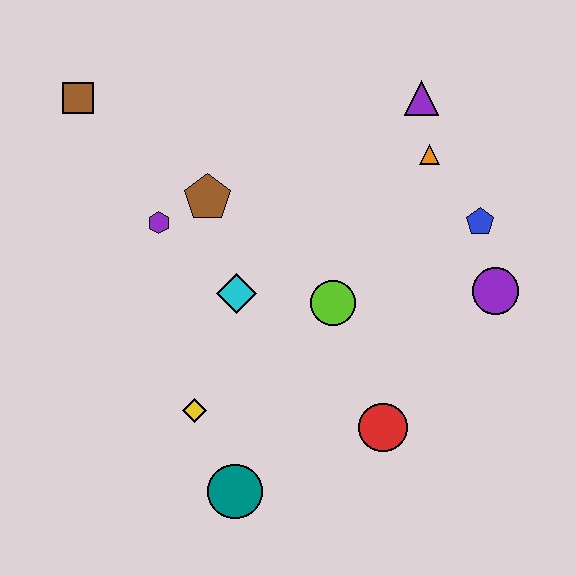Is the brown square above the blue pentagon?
Yes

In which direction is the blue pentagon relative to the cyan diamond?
The blue pentagon is to the right of the cyan diamond.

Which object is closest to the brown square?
The purple hexagon is closest to the brown square.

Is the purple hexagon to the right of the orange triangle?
No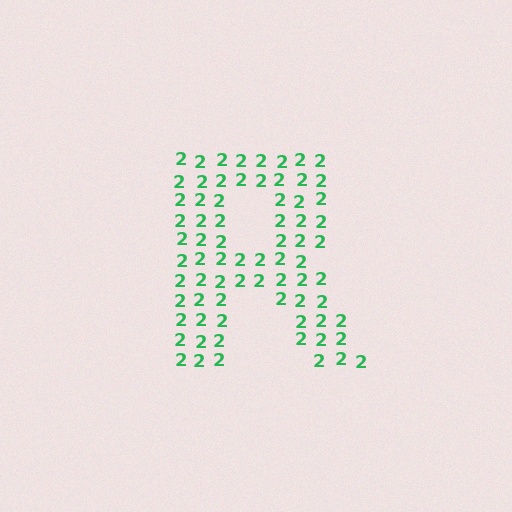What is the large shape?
The large shape is the letter R.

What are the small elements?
The small elements are digit 2's.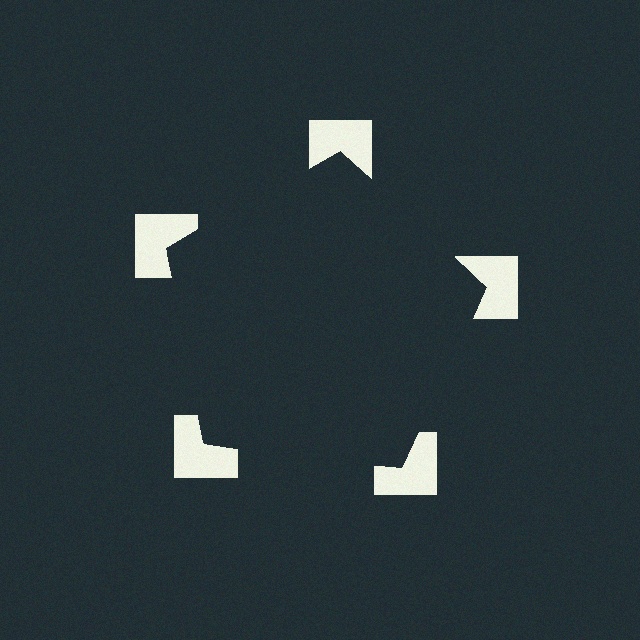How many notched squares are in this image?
There are 5 — one at each vertex of the illusory pentagon.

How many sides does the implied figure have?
5 sides.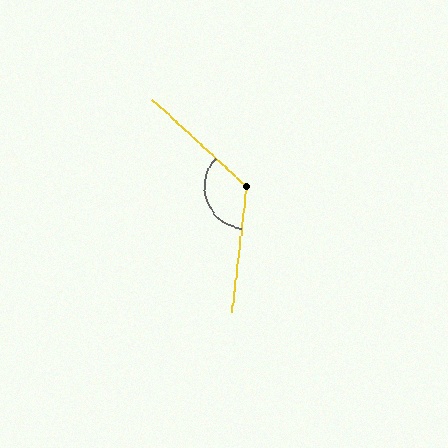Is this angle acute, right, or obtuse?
It is obtuse.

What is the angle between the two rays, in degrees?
Approximately 126 degrees.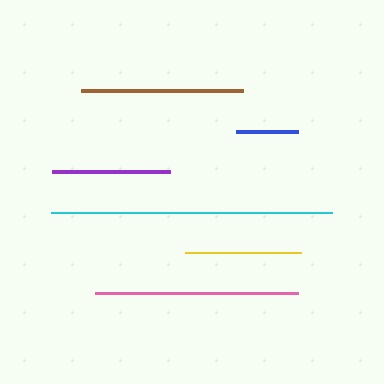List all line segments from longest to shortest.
From longest to shortest: cyan, pink, brown, purple, yellow, blue.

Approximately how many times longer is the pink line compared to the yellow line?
The pink line is approximately 1.7 times the length of the yellow line.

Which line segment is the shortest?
The blue line is the shortest at approximately 62 pixels.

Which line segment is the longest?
The cyan line is the longest at approximately 281 pixels.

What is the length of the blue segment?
The blue segment is approximately 62 pixels long.